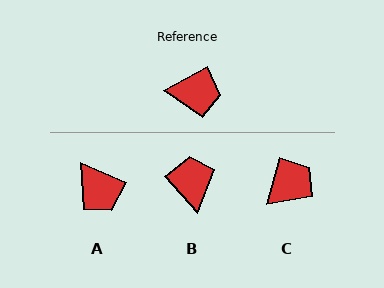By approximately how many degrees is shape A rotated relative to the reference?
Approximately 53 degrees clockwise.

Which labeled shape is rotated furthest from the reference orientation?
B, about 104 degrees away.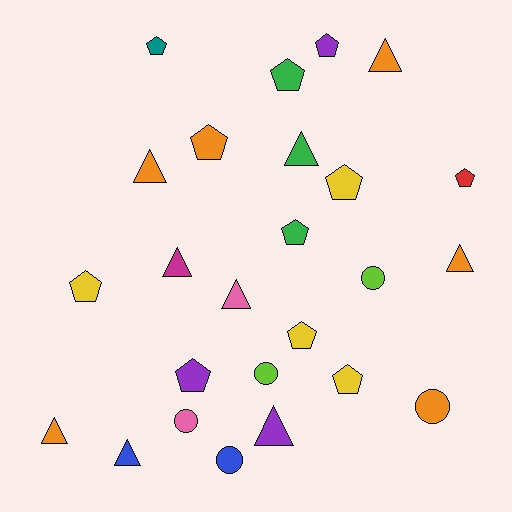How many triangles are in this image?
There are 9 triangles.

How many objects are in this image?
There are 25 objects.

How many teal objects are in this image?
There is 1 teal object.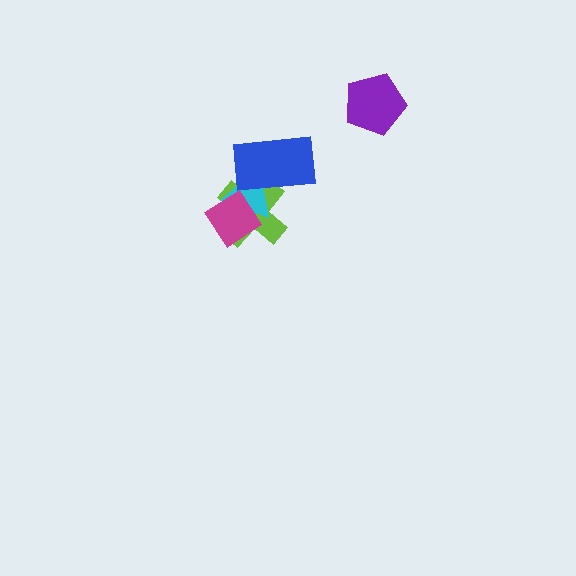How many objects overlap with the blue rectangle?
2 objects overlap with the blue rectangle.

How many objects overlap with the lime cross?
3 objects overlap with the lime cross.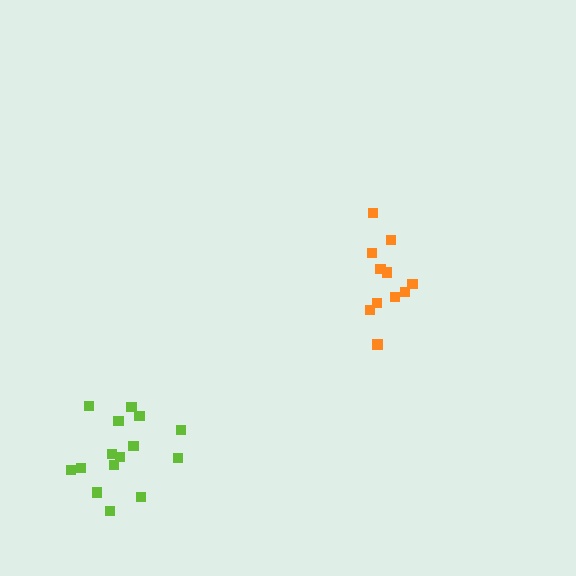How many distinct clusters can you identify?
There are 2 distinct clusters.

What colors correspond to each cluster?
The clusters are colored: orange, lime.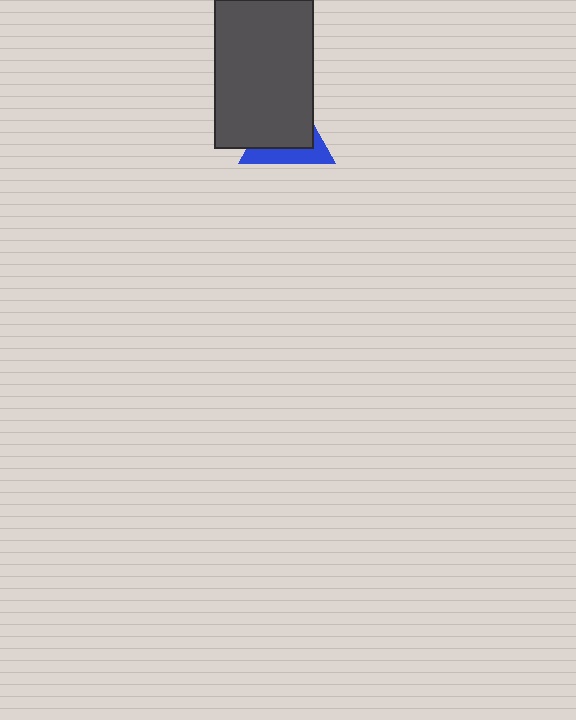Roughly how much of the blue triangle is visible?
A small part of it is visible (roughly 34%).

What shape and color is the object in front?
The object in front is a dark gray rectangle.